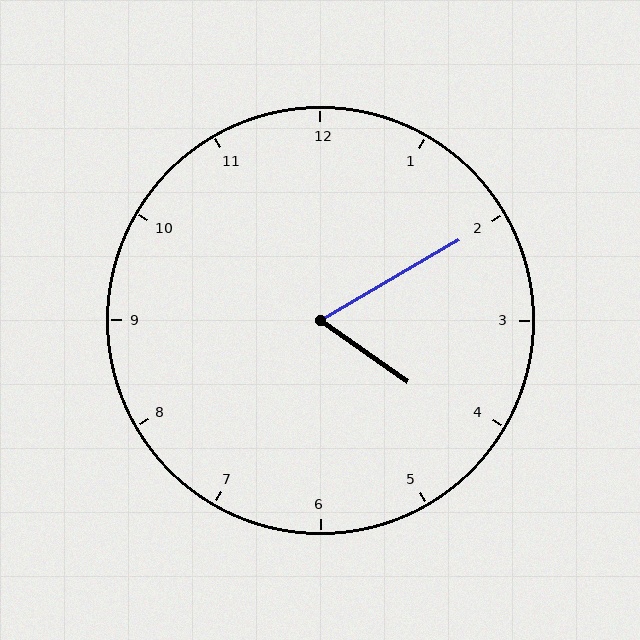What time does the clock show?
4:10.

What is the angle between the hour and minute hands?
Approximately 65 degrees.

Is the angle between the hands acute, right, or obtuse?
It is acute.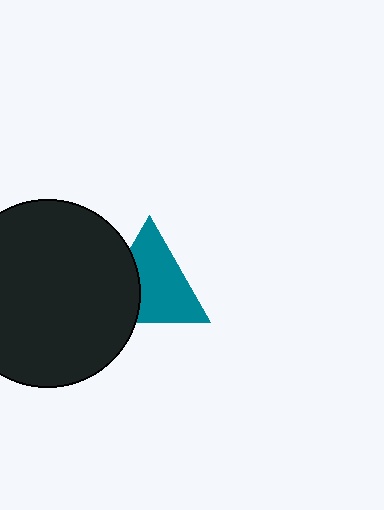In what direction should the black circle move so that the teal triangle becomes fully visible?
The black circle should move left. That is the shortest direction to clear the overlap and leave the teal triangle fully visible.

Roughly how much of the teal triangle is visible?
Most of it is visible (roughly 67%).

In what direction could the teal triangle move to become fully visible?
The teal triangle could move right. That would shift it out from behind the black circle entirely.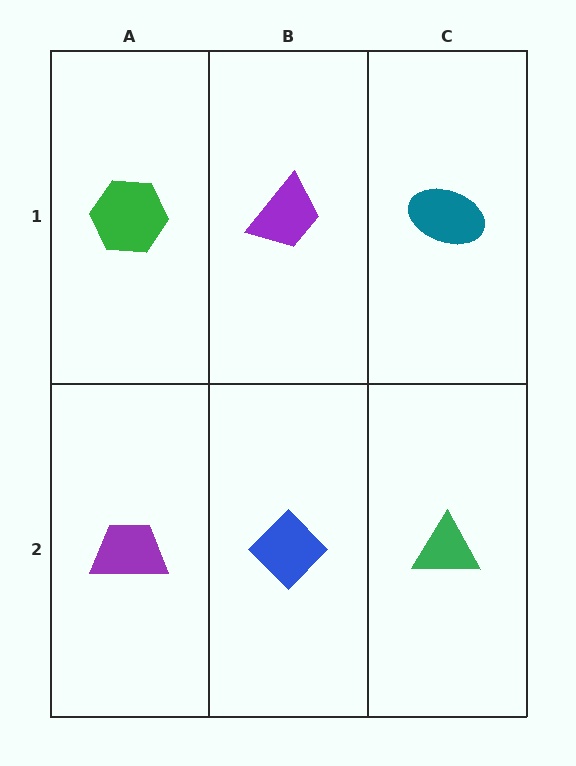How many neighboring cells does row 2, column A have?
2.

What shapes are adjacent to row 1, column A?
A purple trapezoid (row 2, column A), a purple trapezoid (row 1, column B).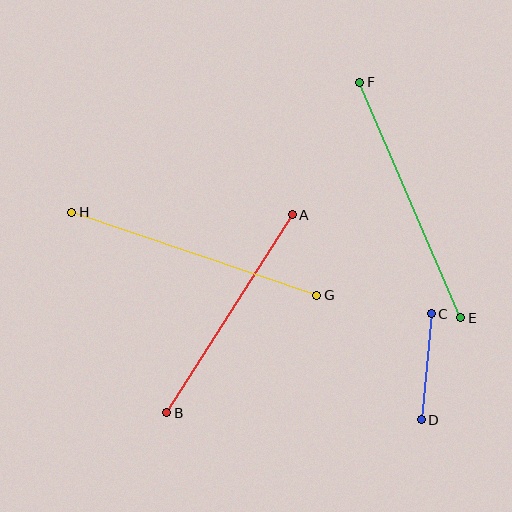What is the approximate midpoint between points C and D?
The midpoint is at approximately (426, 367) pixels.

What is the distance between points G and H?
The distance is approximately 259 pixels.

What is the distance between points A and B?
The distance is approximately 235 pixels.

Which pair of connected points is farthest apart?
Points G and H are farthest apart.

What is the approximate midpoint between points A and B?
The midpoint is at approximately (229, 314) pixels.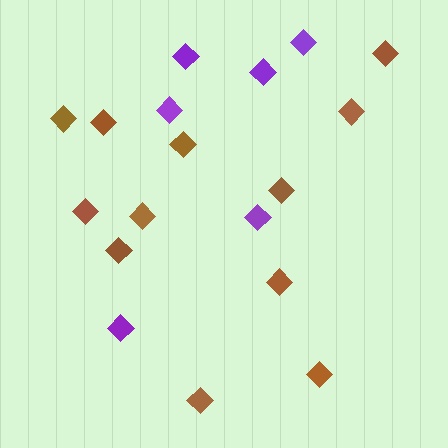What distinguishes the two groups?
There are 2 groups: one group of brown diamonds (12) and one group of purple diamonds (6).